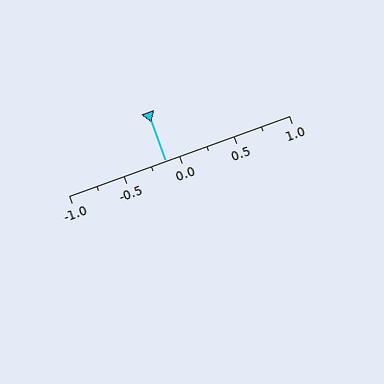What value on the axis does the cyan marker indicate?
The marker indicates approximately -0.12.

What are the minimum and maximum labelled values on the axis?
The axis runs from -1.0 to 1.0.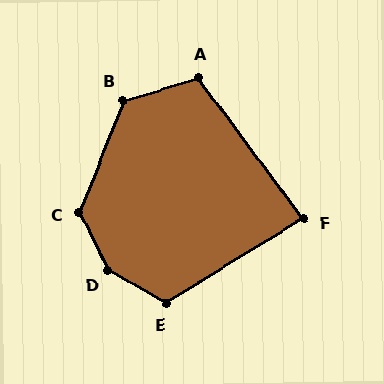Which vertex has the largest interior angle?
D, at approximately 147 degrees.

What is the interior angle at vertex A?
Approximately 110 degrees (obtuse).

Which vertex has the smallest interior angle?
F, at approximately 85 degrees.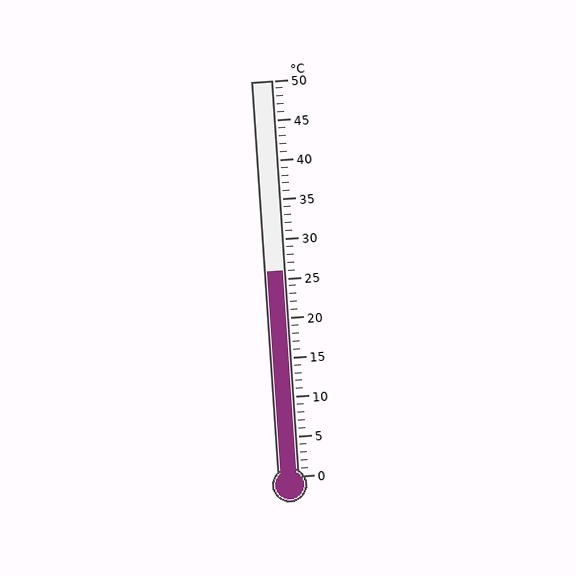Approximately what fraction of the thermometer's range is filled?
The thermometer is filled to approximately 50% of its range.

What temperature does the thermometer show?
The thermometer shows approximately 26°C.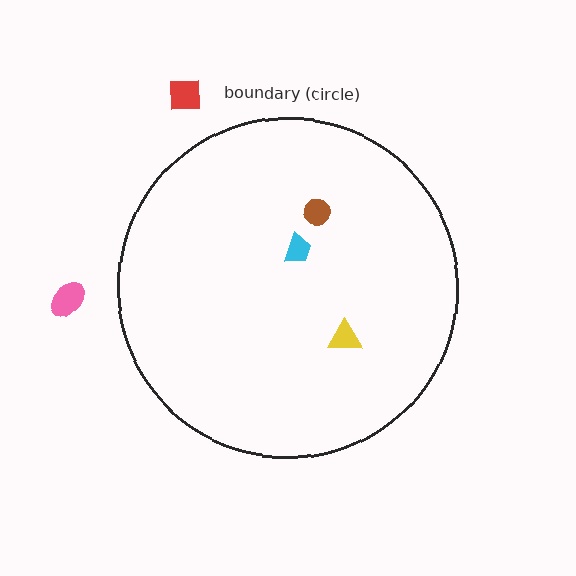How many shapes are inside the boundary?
3 inside, 2 outside.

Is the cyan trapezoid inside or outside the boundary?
Inside.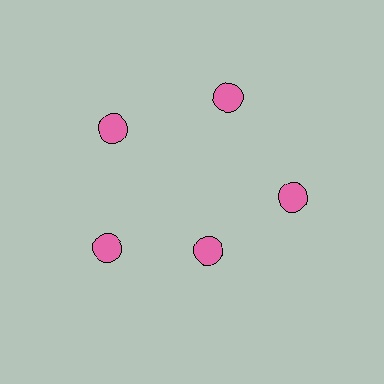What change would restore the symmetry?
The symmetry would be restored by moving it outward, back onto the ring so that all 5 circles sit at equal angles and equal distance from the center.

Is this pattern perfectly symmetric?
No. The 5 pink circles are arranged in a ring, but one element near the 5 o'clock position is pulled inward toward the center, breaking the 5-fold rotational symmetry.